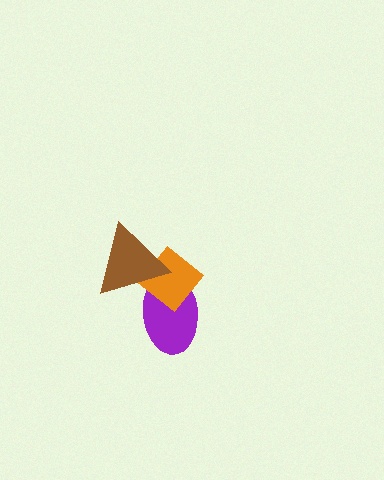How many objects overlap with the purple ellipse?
2 objects overlap with the purple ellipse.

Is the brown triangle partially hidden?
No, no other shape covers it.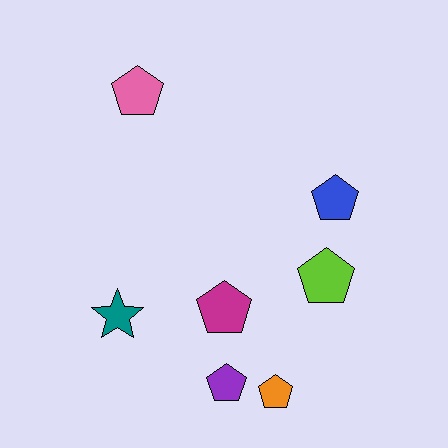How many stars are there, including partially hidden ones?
There is 1 star.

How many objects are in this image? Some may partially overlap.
There are 7 objects.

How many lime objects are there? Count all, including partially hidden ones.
There is 1 lime object.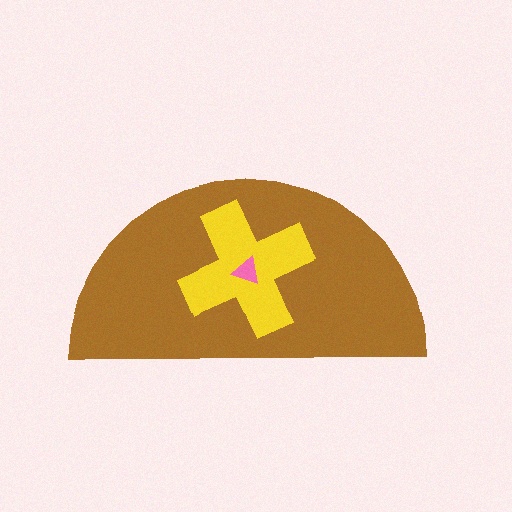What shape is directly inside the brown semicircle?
The yellow cross.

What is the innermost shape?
The pink triangle.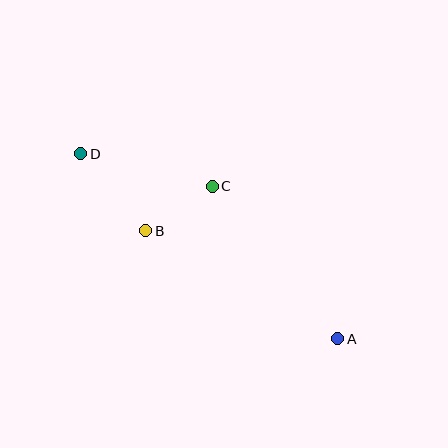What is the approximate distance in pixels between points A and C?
The distance between A and C is approximately 198 pixels.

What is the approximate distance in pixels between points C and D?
The distance between C and D is approximately 135 pixels.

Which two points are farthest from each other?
Points A and D are farthest from each other.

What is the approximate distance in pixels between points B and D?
The distance between B and D is approximately 101 pixels.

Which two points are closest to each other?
Points B and C are closest to each other.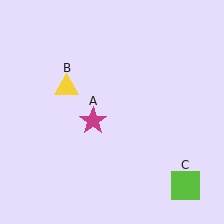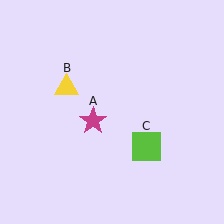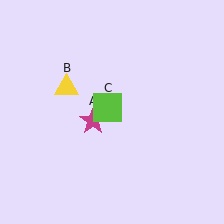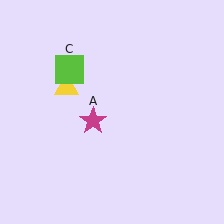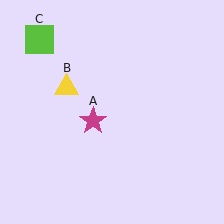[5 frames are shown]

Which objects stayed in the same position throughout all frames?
Magenta star (object A) and yellow triangle (object B) remained stationary.